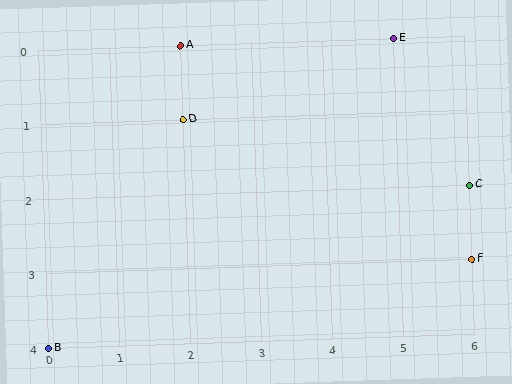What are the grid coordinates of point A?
Point A is at grid coordinates (2, 0).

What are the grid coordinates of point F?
Point F is at grid coordinates (6, 3).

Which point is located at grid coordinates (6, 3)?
Point F is at (6, 3).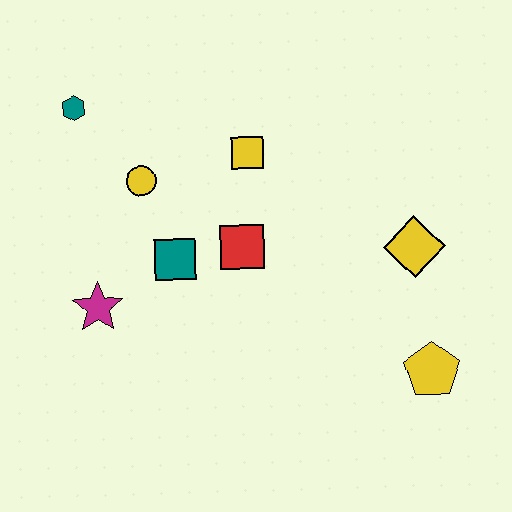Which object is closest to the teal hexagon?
The yellow circle is closest to the teal hexagon.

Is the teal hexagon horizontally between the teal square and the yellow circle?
No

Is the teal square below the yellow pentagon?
No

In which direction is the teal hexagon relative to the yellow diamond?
The teal hexagon is to the left of the yellow diamond.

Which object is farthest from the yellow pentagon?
The teal hexagon is farthest from the yellow pentagon.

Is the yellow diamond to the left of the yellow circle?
No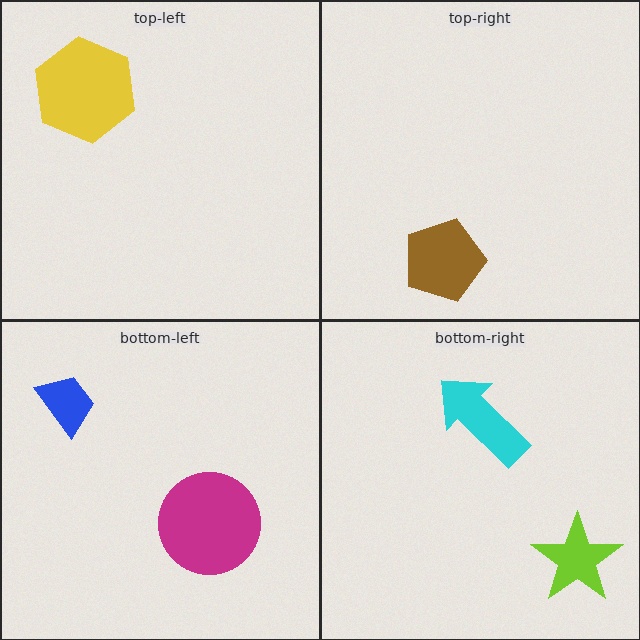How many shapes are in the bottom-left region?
2.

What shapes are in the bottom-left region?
The magenta circle, the blue trapezoid.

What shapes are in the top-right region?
The brown pentagon.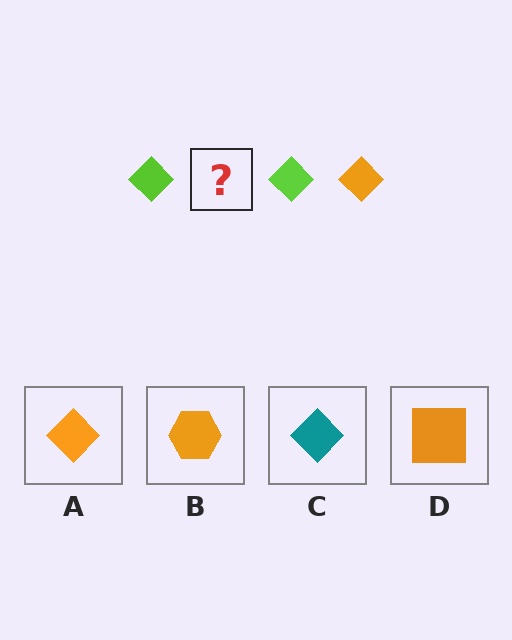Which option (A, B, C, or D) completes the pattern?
A.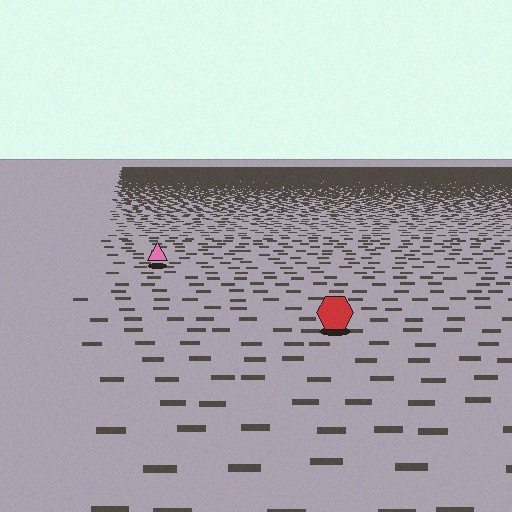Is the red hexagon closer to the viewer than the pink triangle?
Yes. The red hexagon is closer — you can tell from the texture gradient: the ground texture is coarser near it.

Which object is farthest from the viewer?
The pink triangle is farthest from the viewer. It appears smaller and the ground texture around it is denser.